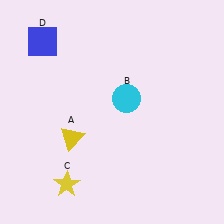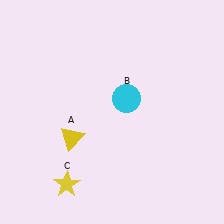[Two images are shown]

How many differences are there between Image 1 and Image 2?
There is 1 difference between the two images.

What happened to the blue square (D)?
The blue square (D) was removed in Image 2. It was in the top-left area of Image 1.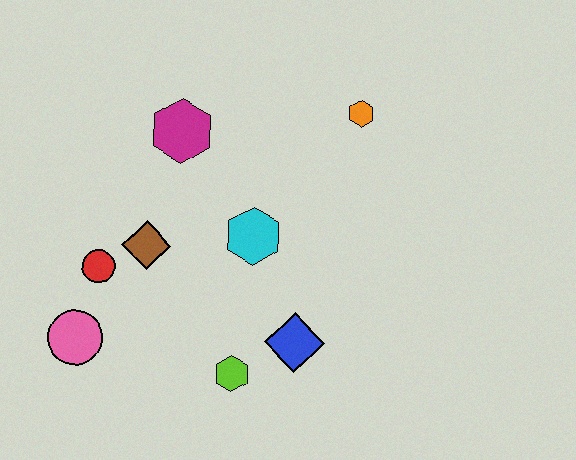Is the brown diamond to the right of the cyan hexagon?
No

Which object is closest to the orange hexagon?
The cyan hexagon is closest to the orange hexagon.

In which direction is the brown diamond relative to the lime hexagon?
The brown diamond is above the lime hexagon.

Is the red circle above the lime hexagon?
Yes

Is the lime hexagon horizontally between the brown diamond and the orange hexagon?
Yes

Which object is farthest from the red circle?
The orange hexagon is farthest from the red circle.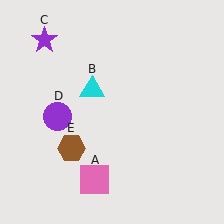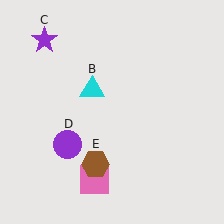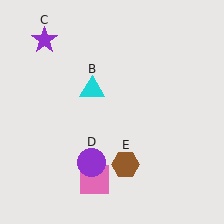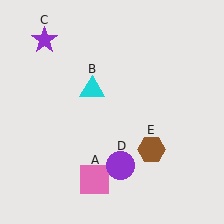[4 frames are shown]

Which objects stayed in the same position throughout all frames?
Pink square (object A) and cyan triangle (object B) and purple star (object C) remained stationary.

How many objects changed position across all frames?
2 objects changed position: purple circle (object D), brown hexagon (object E).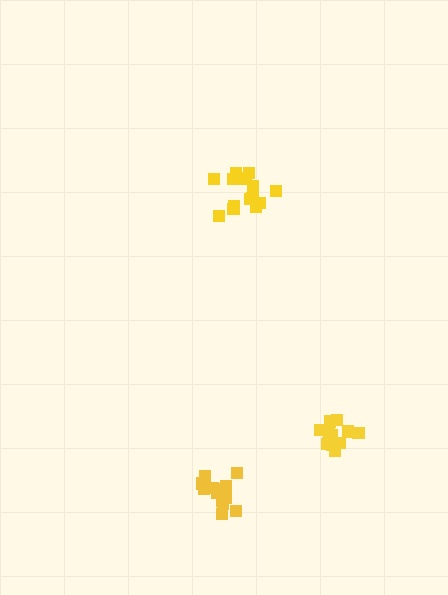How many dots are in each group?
Group 1: 15 dots, Group 2: 12 dots, Group 3: 15 dots (42 total).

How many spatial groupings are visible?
There are 3 spatial groupings.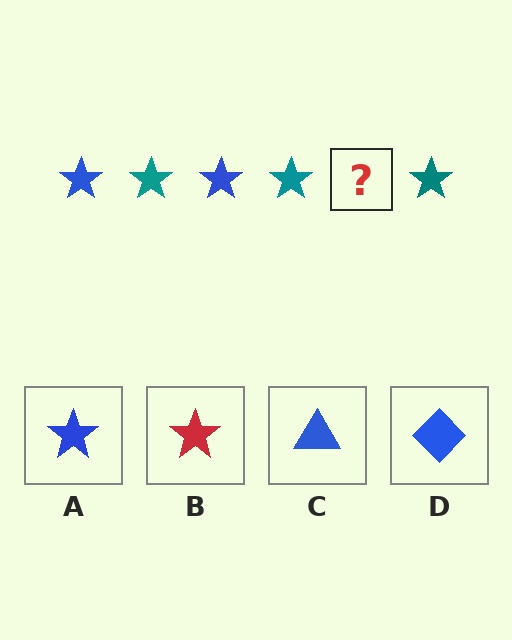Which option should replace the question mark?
Option A.